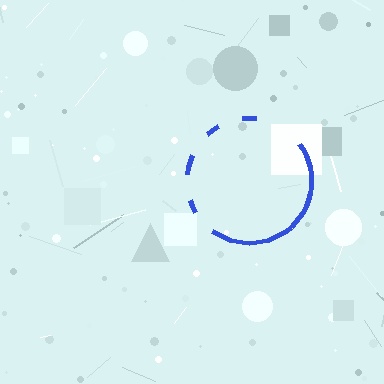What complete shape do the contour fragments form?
The contour fragments form a circle.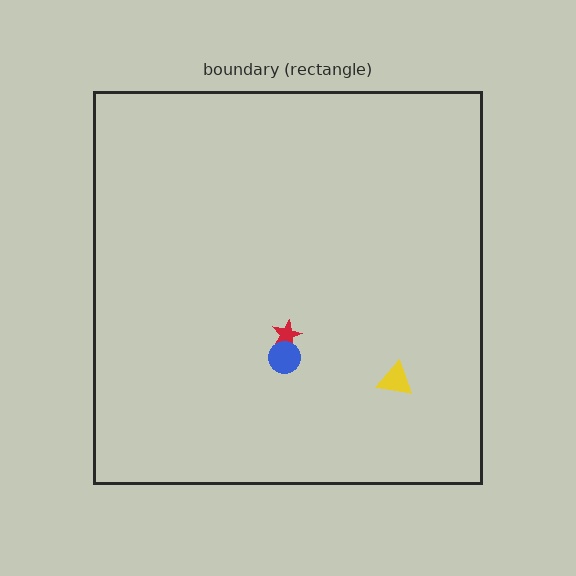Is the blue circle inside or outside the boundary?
Inside.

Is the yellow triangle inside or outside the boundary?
Inside.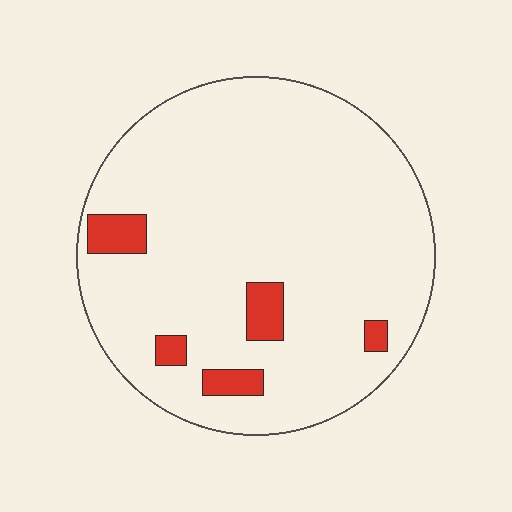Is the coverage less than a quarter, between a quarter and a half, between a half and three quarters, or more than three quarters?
Less than a quarter.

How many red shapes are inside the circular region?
5.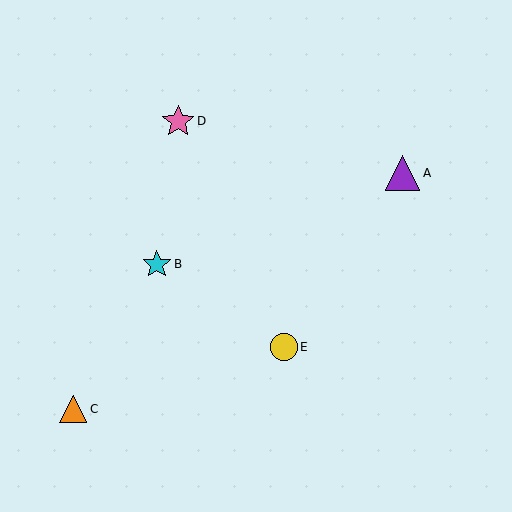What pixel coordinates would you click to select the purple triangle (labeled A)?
Click at (403, 173) to select the purple triangle A.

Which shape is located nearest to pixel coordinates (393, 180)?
The purple triangle (labeled A) at (403, 173) is nearest to that location.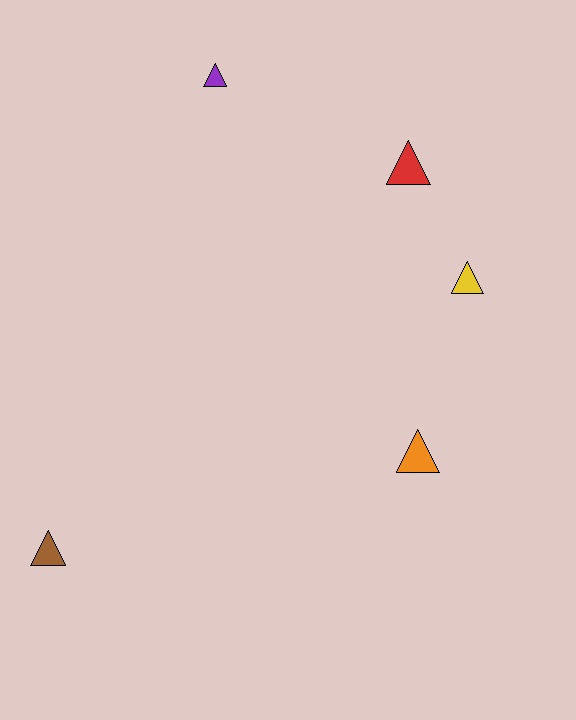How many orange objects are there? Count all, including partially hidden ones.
There is 1 orange object.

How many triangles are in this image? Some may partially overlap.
There are 5 triangles.